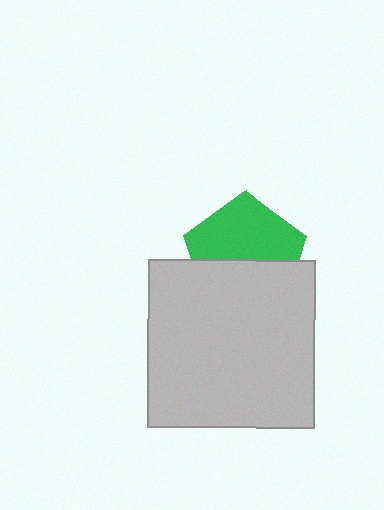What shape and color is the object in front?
The object in front is a light gray square.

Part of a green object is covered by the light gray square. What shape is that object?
It is a pentagon.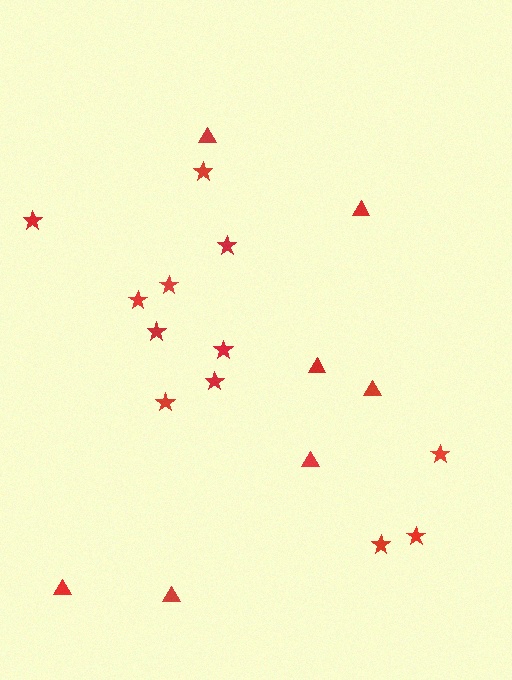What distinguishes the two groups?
There are 2 groups: one group of triangles (7) and one group of stars (12).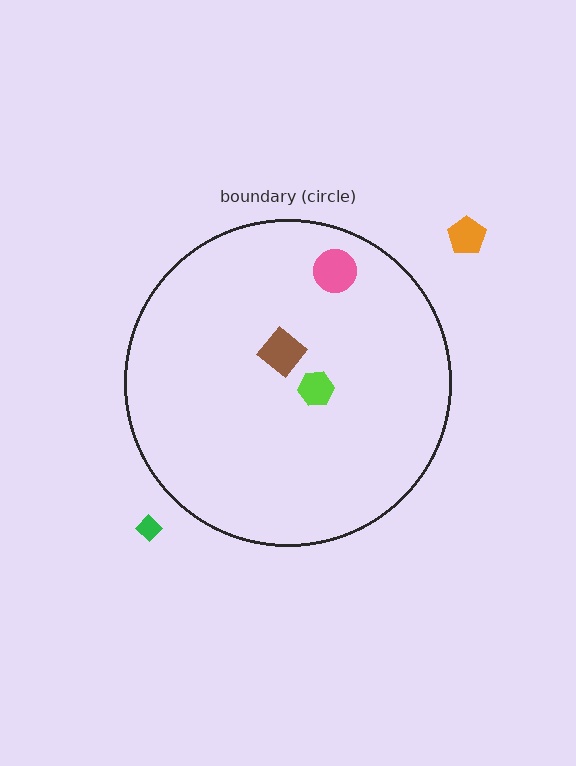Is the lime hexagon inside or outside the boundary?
Inside.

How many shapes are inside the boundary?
3 inside, 2 outside.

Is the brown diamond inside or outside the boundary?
Inside.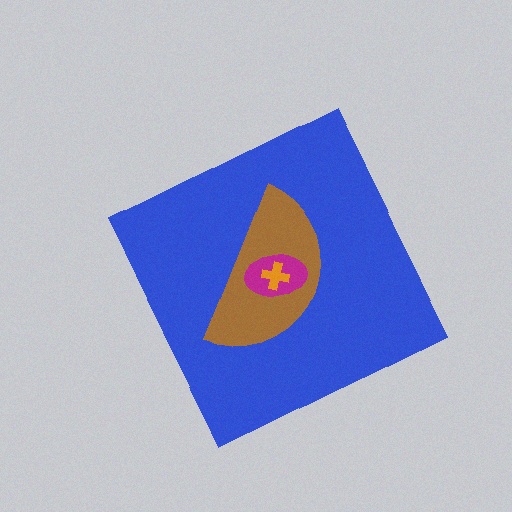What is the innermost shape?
The orange cross.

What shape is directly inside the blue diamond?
The brown semicircle.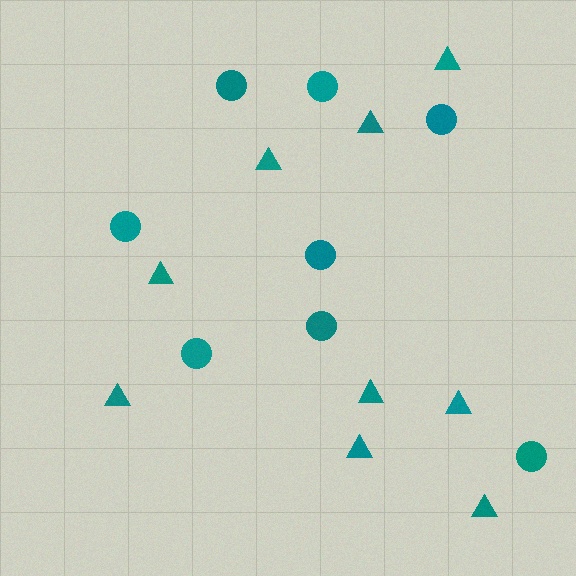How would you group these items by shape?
There are 2 groups: one group of circles (8) and one group of triangles (9).